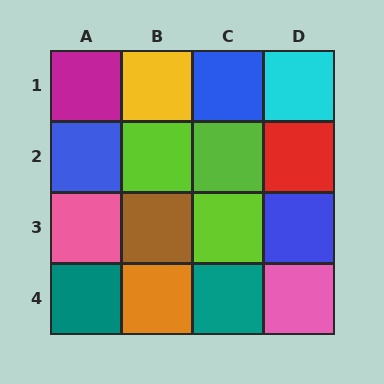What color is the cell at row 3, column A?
Pink.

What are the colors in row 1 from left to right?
Magenta, yellow, blue, cyan.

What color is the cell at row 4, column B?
Orange.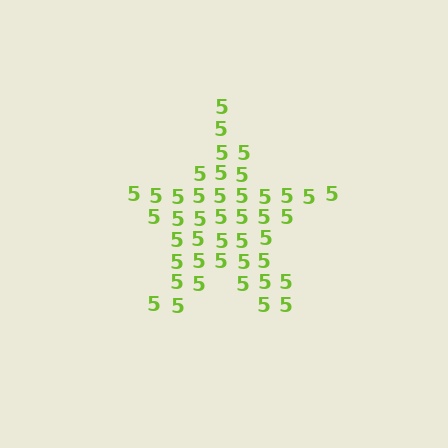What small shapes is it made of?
It is made of small digit 5's.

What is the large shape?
The large shape is a star.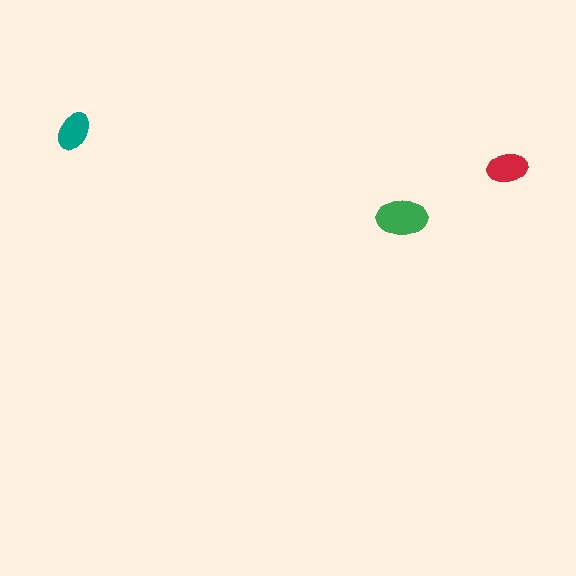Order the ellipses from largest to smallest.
the green one, the red one, the teal one.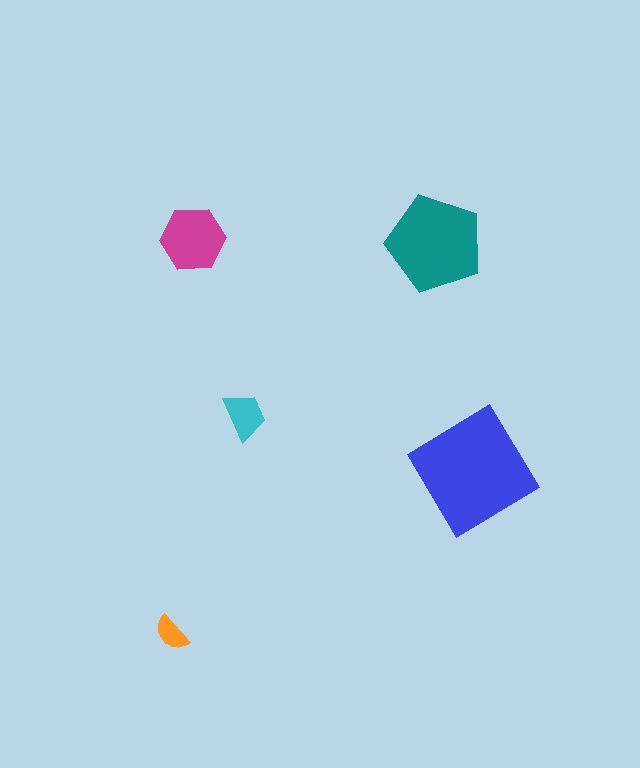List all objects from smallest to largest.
The orange semicircle, the cyan trapezoid, the magenta hexagon, the teal pentagon, the blue diamond.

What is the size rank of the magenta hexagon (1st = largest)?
3rd.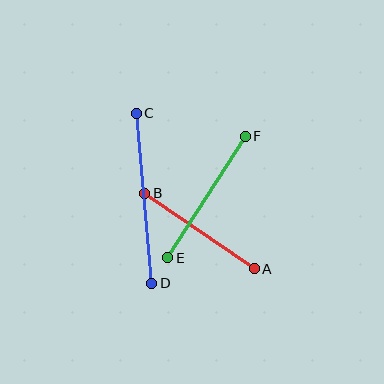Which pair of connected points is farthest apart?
Points C and D are farthest apart.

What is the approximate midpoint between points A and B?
The midpoint is at approximately (200, 231) pixels.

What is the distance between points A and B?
The distance is approximately 133 pixels.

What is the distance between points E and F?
The distance is approximately 144 pixels.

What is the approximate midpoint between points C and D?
The midpoint is at approximately (144, 198) pixels.